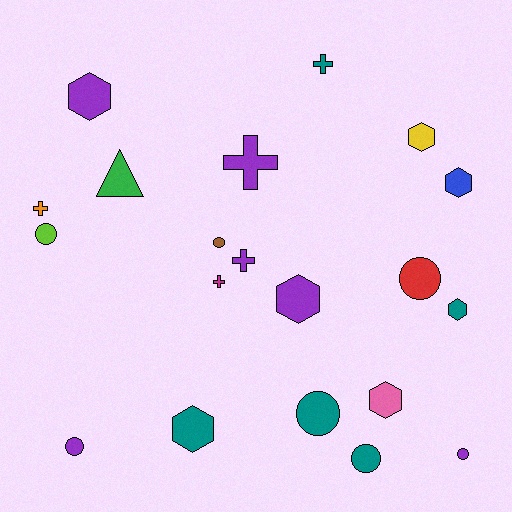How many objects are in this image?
There are 20 objects.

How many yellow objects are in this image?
There is 1 yellow object.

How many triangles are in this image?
There is 1 triangle.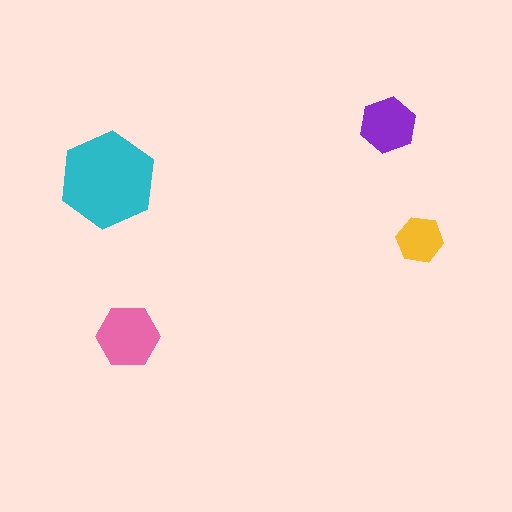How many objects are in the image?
There are 4 objects in the image.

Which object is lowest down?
The pink hexagon is bottommost.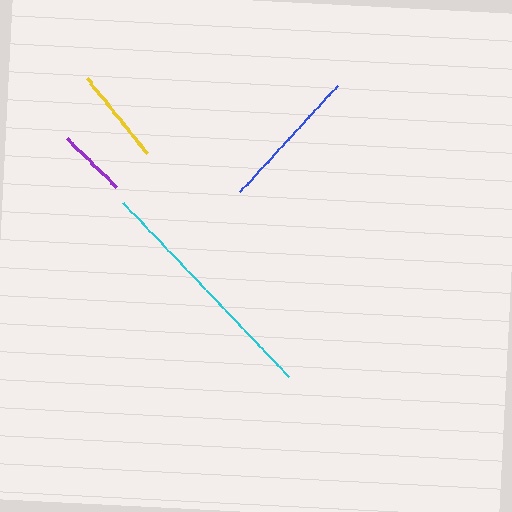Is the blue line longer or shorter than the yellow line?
The blue line is longer than the yellow line.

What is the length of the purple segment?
The purple segment is approximately 69 pixels long.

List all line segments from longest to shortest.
From longest to shortest: cyan, blue, yellow, purple.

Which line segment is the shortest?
The purple line is the shortest at approximately 69 pixels.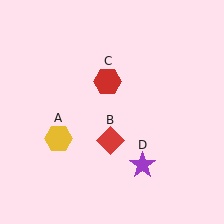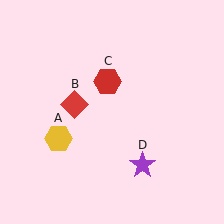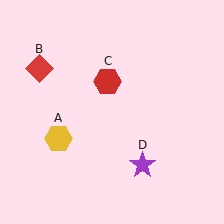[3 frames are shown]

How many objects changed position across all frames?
1 object changed position: red diamond (object B).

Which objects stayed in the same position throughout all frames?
Yellow hexagon (object A) and red hexagon (object C) and purple star (object D) remained stationary.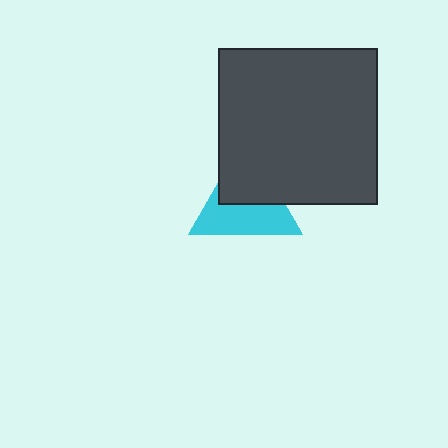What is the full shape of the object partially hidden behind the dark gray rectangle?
The partially hidden object is a cyan triangle.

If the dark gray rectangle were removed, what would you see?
You would see the complete cyan triangle.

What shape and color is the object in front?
The object in front is a dark gray rectangle.